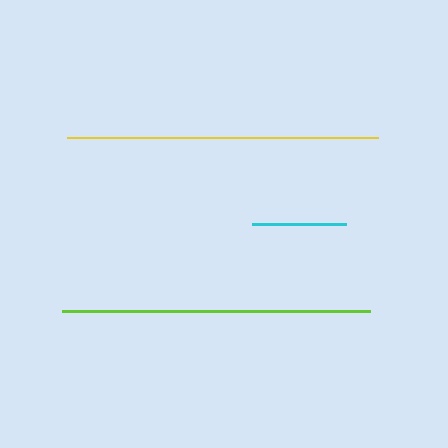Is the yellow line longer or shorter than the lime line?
The yellow line is longer than the lime line.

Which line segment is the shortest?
The cyan line is the shortest at approximately 94 pixels.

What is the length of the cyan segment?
The cyan segment is approximately 94 pixels long.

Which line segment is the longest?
The yellow line is the longest at approximately 311 pixels.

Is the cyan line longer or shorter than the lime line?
The lime line is longer than the cyan line.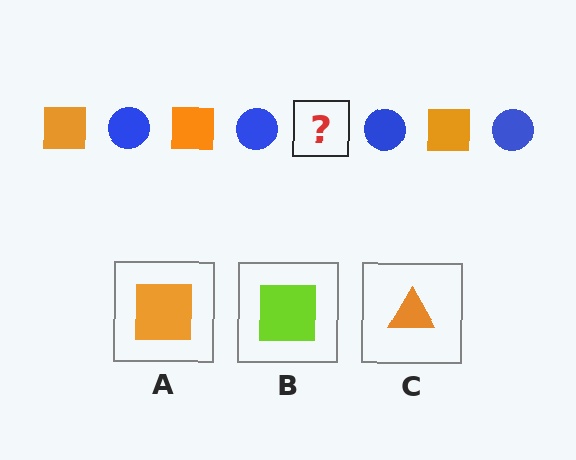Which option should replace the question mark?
Option A.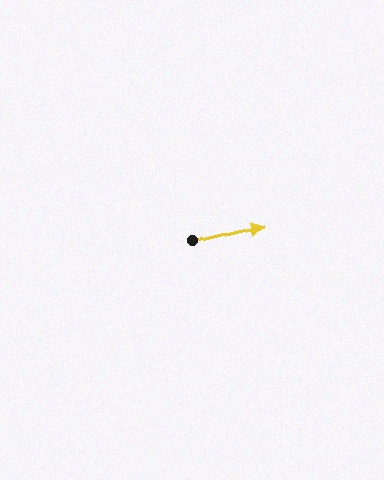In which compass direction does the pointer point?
East.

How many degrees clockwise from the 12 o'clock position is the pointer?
Approximately 77 degrees.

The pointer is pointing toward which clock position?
Roughly 3 o'clock.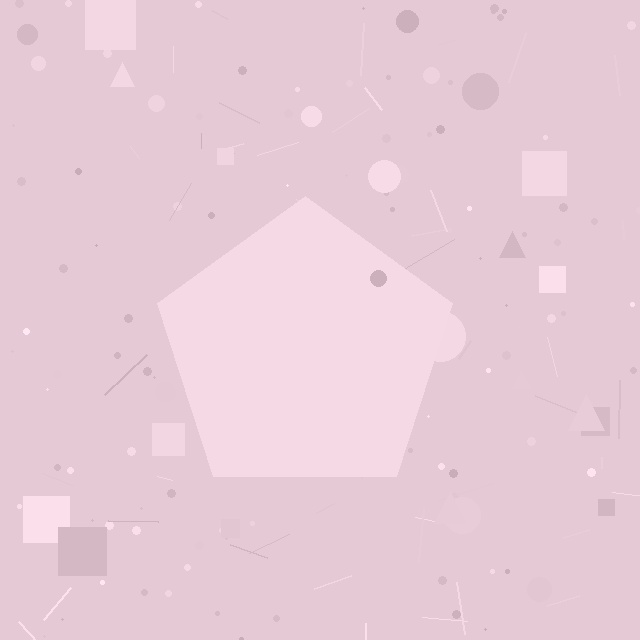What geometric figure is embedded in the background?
A pentagon is embedded in the background.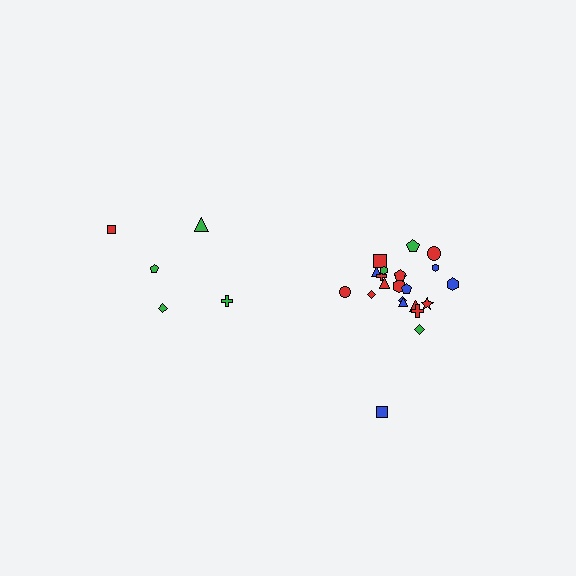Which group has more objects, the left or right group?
The right group.